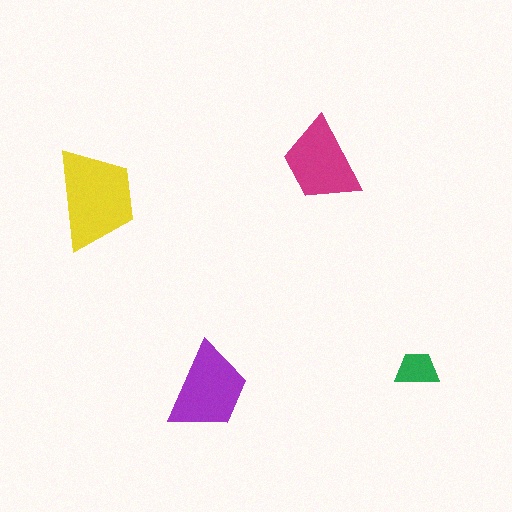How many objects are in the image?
There are 4 objects in the image.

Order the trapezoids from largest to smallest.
the yellow one, the purple one, the magenta one, the green one.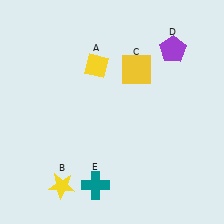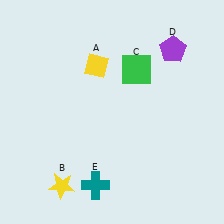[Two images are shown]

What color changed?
The square (C) changed from yellow in Image 1 to green in Image 2.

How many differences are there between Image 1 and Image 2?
There is 1 difference between the two images.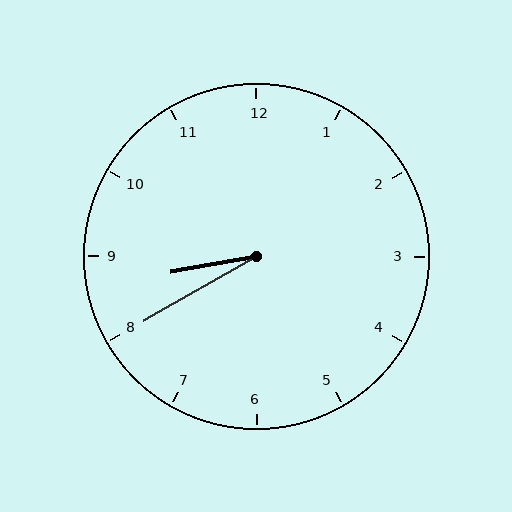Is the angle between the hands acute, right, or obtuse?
It is acute.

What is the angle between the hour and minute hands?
Approximately 20 degrees.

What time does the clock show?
8:40.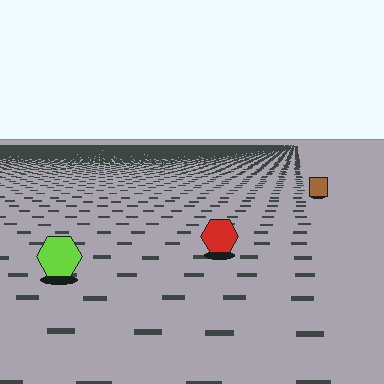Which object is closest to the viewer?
The lime hexagon is closest. The texture marks near it are larger and more spread out.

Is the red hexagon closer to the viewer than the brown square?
Yes. The red hexagon is closer — you can tell from the texture gradient: the ground texture is coarser near it.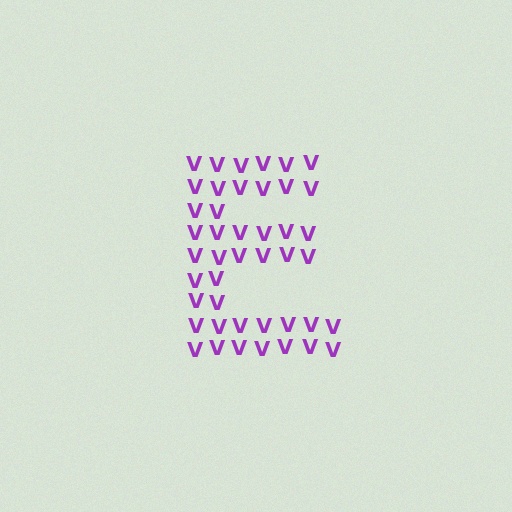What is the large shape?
The large shape is the letter E.